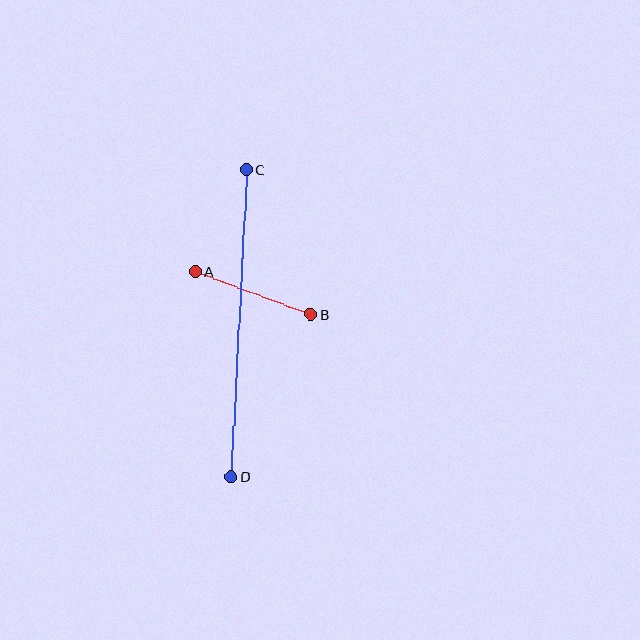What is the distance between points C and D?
The distance is approximately 307 pixels.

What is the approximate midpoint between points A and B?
The midpoint is at approximately (253, 293) pixels.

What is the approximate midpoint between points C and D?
The midpoint is at approximately (239, 323) pixels.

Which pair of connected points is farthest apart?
Points C and D are farthest apart.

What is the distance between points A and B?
The distance is approximately 124 pixels.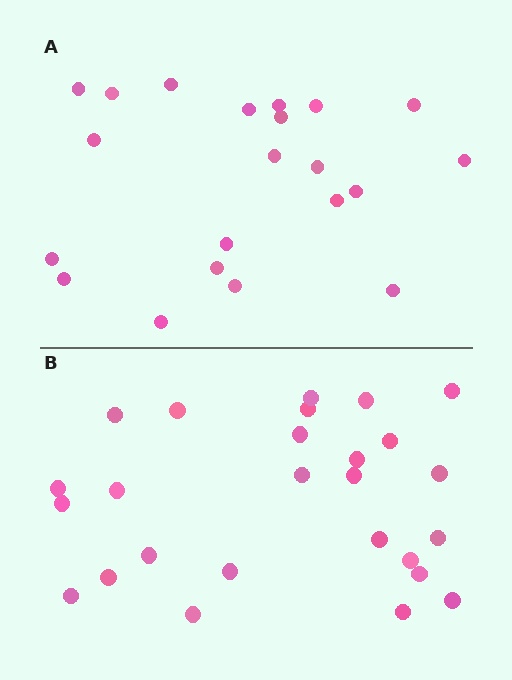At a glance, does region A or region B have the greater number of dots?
Region B (the bottom region) has more dots.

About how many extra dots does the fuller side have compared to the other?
Region B has about 5 more dots than region A.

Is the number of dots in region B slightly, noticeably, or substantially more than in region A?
Region B has only slightly more — the two regions are fairly close. The ratio is roughly 1.2 to 1.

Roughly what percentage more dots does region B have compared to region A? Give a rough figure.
About 25% more.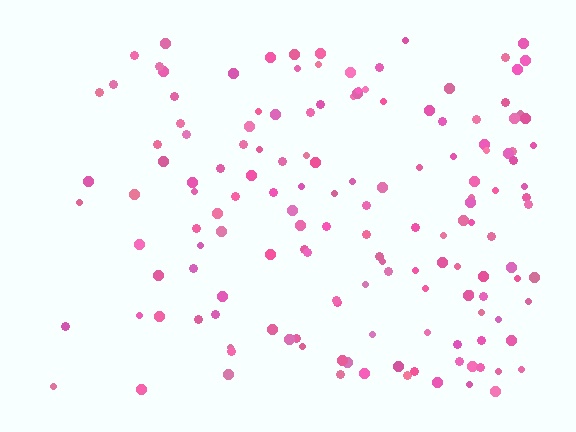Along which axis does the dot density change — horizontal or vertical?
Horizontal.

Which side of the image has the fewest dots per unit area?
The left.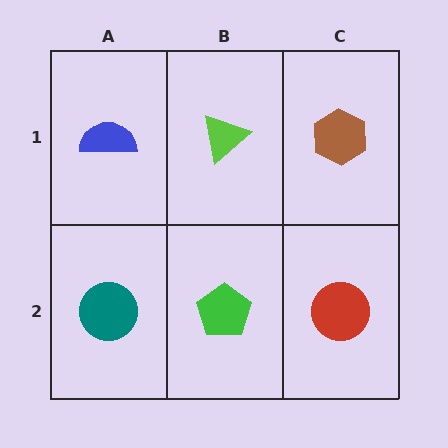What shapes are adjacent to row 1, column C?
A red circle (row 2, column C), a lime triangle (row 1, column B).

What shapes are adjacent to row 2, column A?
A blue semicircle (row 1, column A), a green pentagon (row 2, column B).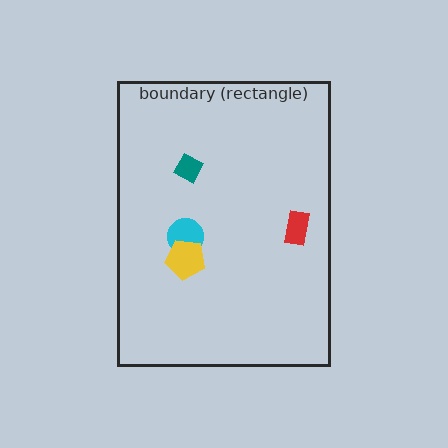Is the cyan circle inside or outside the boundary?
Inside.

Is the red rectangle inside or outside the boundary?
Inside.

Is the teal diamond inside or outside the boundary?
Inside.